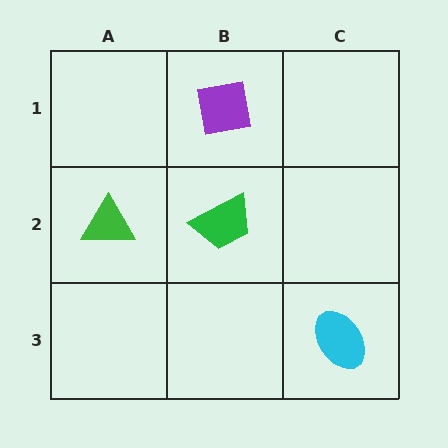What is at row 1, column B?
A purple square.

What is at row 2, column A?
A green triangle.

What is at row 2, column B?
A green trapezoid.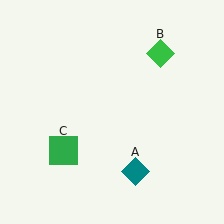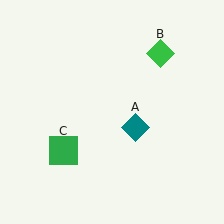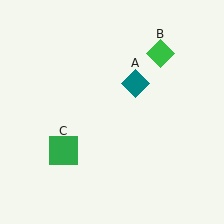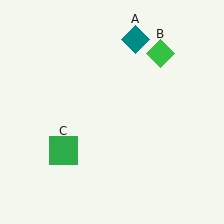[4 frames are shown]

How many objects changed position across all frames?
1 object changed position: teal diamond (object A).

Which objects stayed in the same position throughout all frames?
Green diamond (object B) and green square (object C) remained stationary.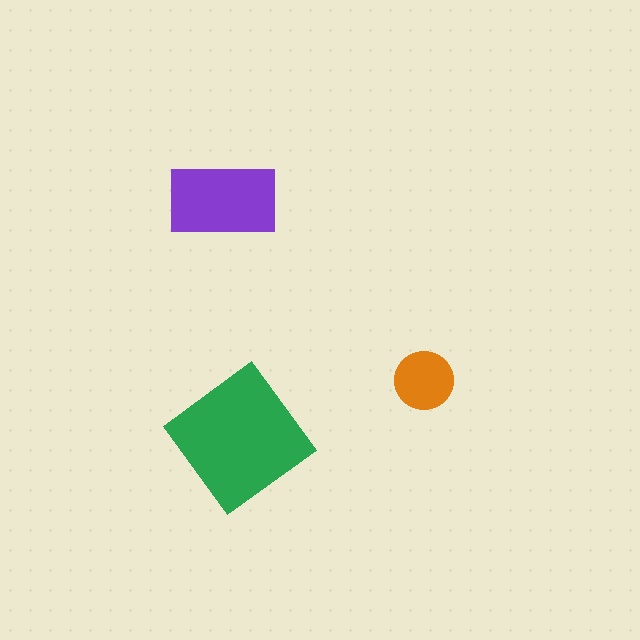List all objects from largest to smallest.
The green diamond, the purple rectangle, the orange circle.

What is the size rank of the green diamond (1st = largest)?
1st.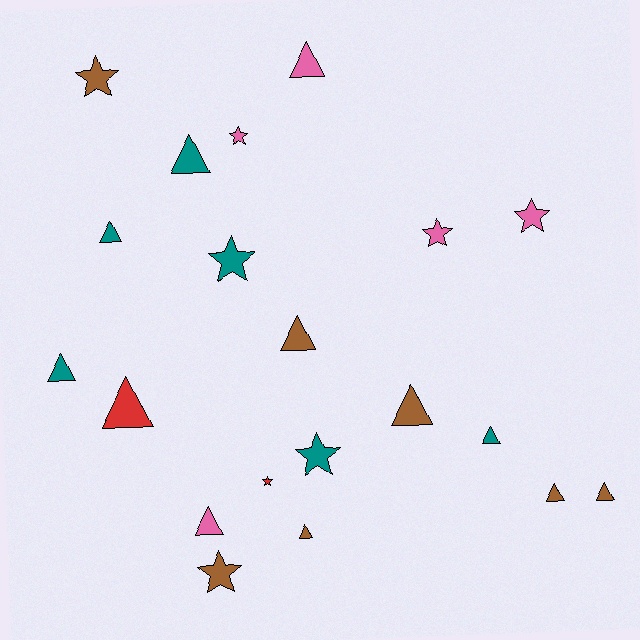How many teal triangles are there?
There are 4 teal triangles.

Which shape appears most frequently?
Triangle, with 12 objects.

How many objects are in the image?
There are 20 objects.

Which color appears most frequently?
Brown, with 7 objects.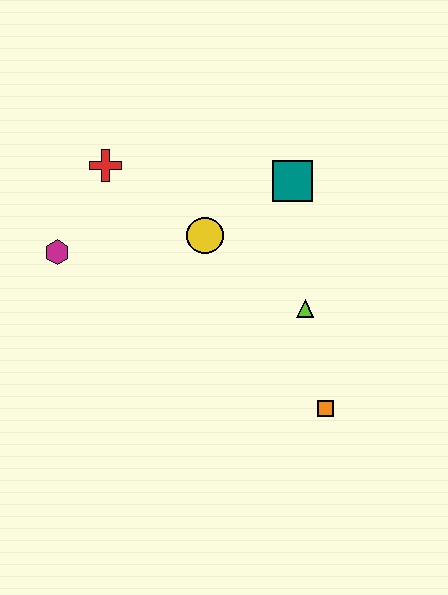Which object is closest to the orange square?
The lime triangle is closest to the orange square.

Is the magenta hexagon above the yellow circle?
No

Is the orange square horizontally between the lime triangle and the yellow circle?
No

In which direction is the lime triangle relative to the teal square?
The lime triangle is below the teal square.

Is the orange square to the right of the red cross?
Yes